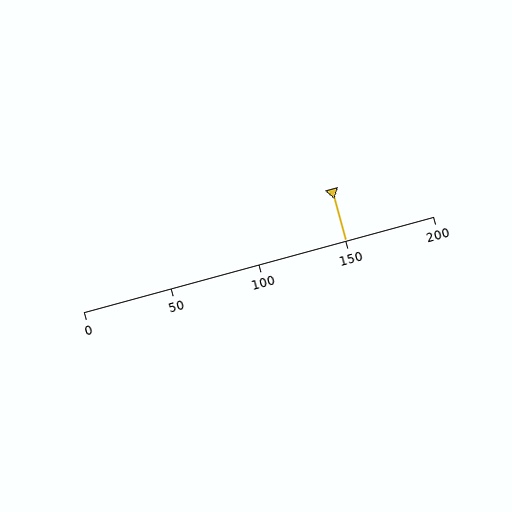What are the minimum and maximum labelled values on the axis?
The axis runs from 0 to 200.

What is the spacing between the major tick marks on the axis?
The major ticks are spaced 50 apart.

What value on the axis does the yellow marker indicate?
The marker indicates approximately 150.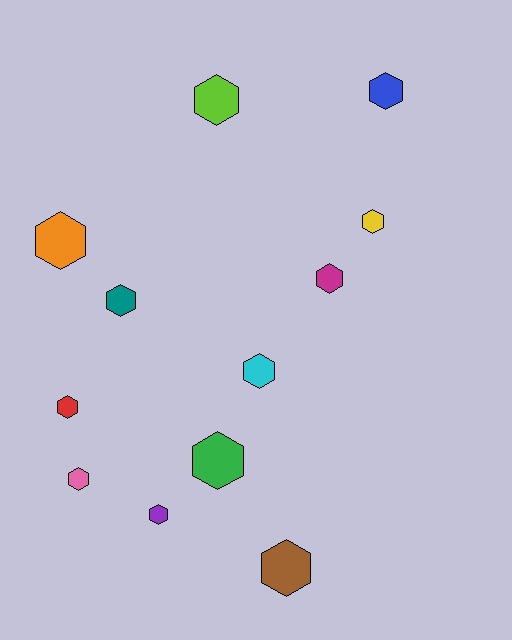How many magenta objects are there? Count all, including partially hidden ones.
There is 1 magenta object.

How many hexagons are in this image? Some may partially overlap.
There are 12 hexagons.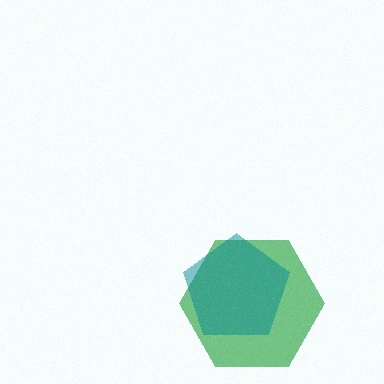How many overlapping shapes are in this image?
There are 2 overlapping shapes in the image.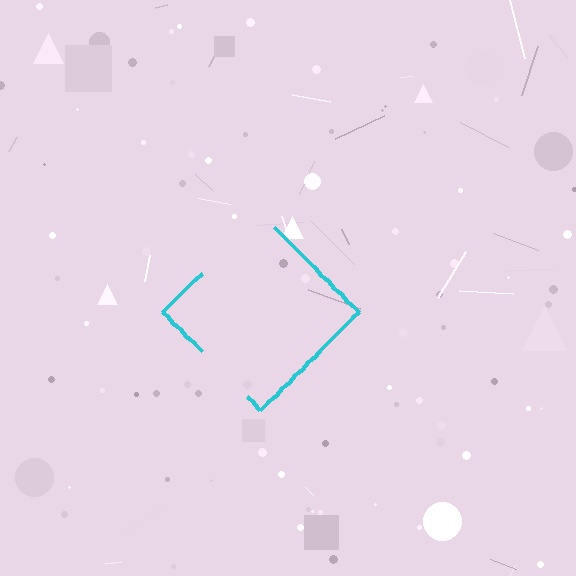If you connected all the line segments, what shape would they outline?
They would outline a diamond.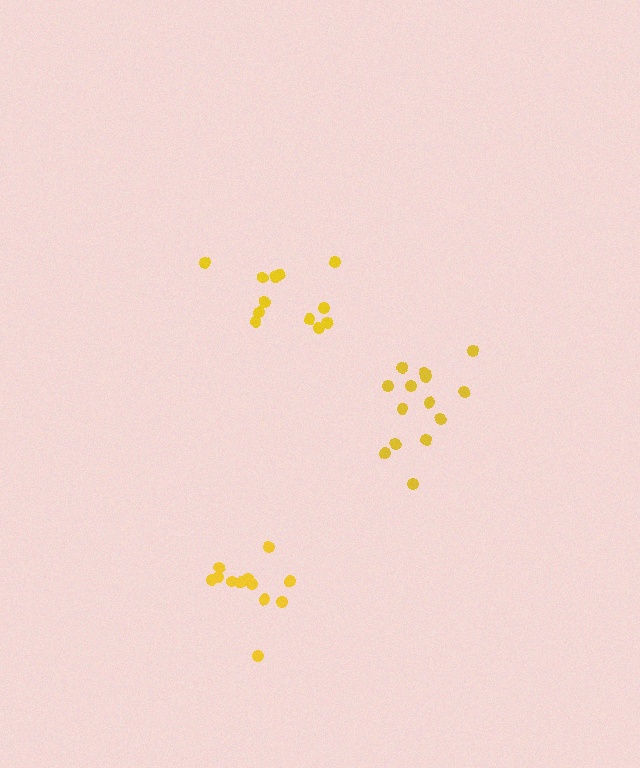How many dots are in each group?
Group 1: 12 dots, Group 2: 12 dots, Group 3: 14 dots (38 total).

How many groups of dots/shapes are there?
There are 3 groups.